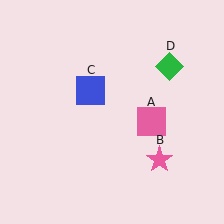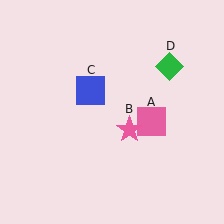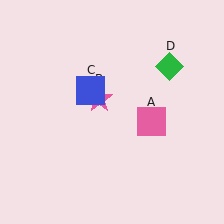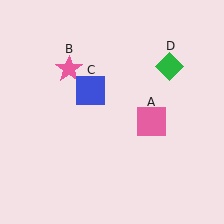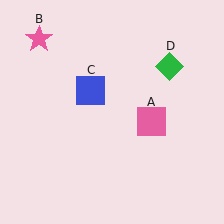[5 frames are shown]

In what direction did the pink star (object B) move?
The pink star (object B) moved up and to the left.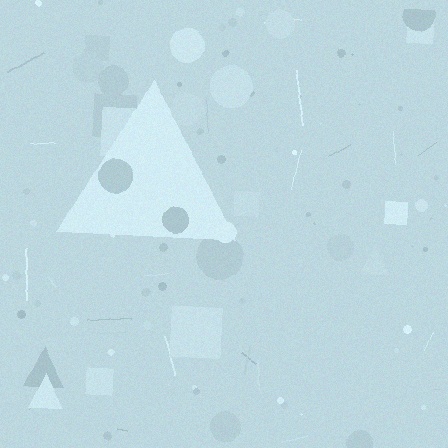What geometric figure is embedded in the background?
A triangle is embedded in the background.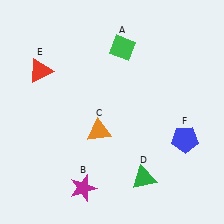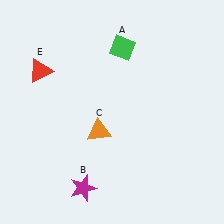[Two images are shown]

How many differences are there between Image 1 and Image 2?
There are 2 differences between the two images.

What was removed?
The blue pentagon (F), the green triangle (D) were removed in Image 2.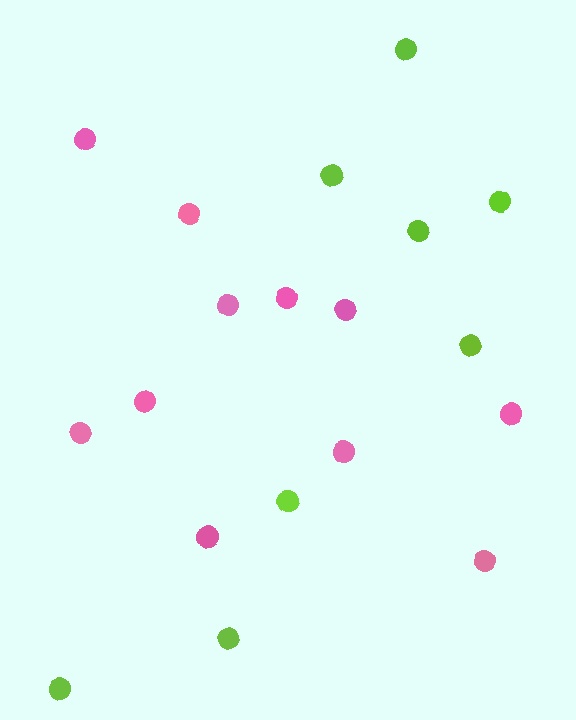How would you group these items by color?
There are 2 groups: one group of pink circles (11) and one group of lime circles (8).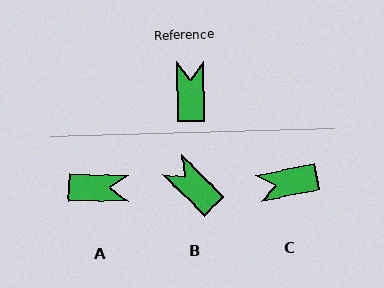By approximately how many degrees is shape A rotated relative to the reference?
Approximately 92 degrees clockwise.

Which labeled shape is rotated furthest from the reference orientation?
C, about 101 degrees away.